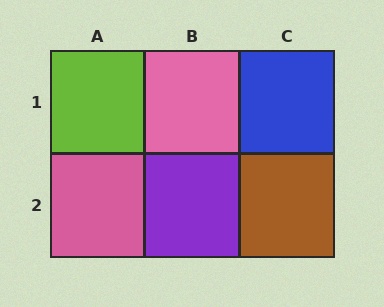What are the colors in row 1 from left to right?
Lime, pink, blue.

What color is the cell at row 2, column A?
Pink.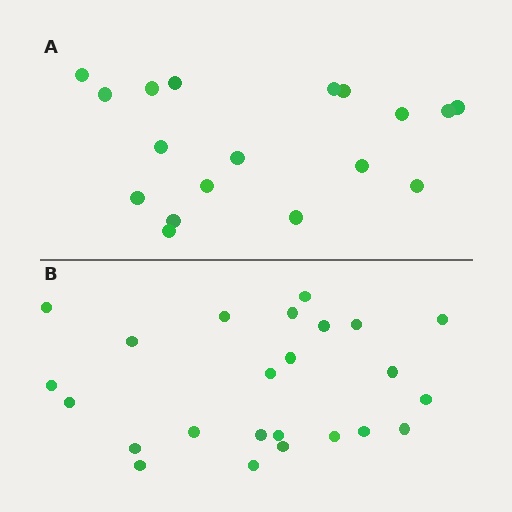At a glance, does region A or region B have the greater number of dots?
Region B (the bottom region) has more dots.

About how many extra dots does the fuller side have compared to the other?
Region B has about 6 more dots than region A.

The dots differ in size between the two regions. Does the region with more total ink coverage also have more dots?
No. Region A has more total ink coverage because its dots are larger, but region B actually contains more individual dots. Total area can be misleading — the number of items is what matters here.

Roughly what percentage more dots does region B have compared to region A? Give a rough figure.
About 35% more.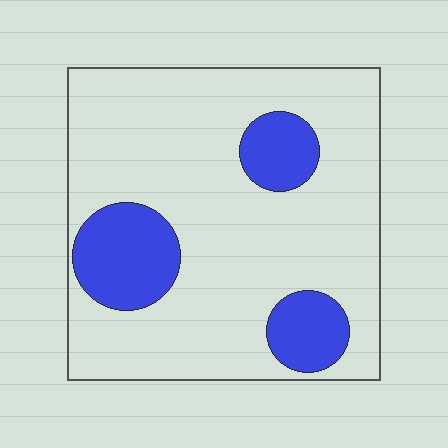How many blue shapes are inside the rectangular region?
3.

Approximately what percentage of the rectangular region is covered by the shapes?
Approximately 20%.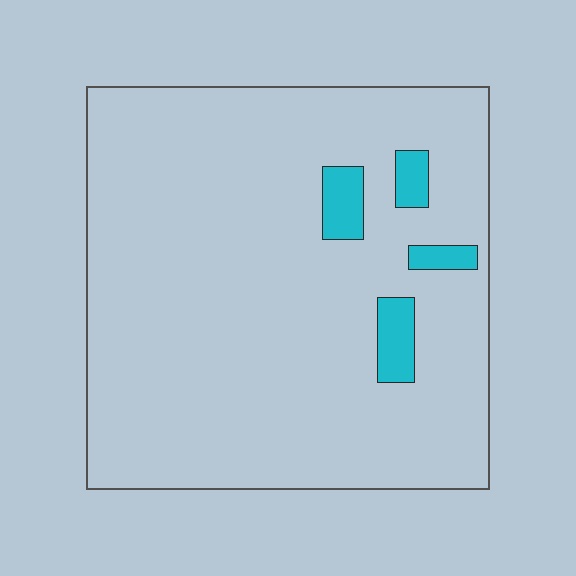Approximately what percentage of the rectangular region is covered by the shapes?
Approximately 5%.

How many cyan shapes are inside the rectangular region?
4.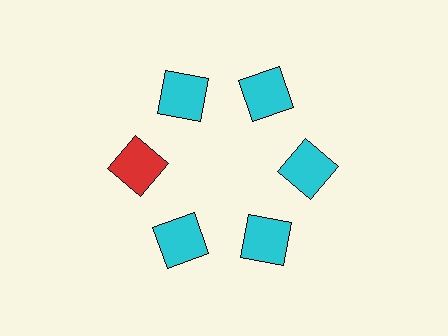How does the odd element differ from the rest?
It has a different color: red instead of cyan.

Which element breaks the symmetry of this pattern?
The red square at roughly the 9 o'clock position breaks the symmetry. All other shapes are cyan squares.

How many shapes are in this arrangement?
There are 6 shapes arranged in a ring pattern.